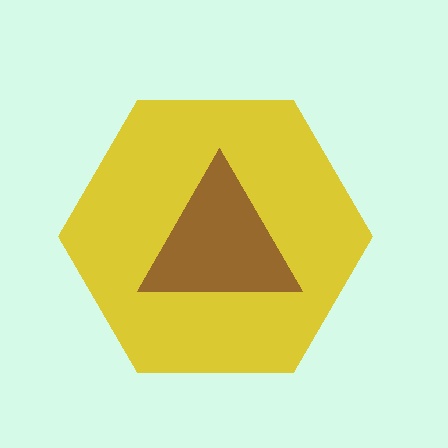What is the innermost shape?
The brown triangle.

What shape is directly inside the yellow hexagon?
The brown triangle.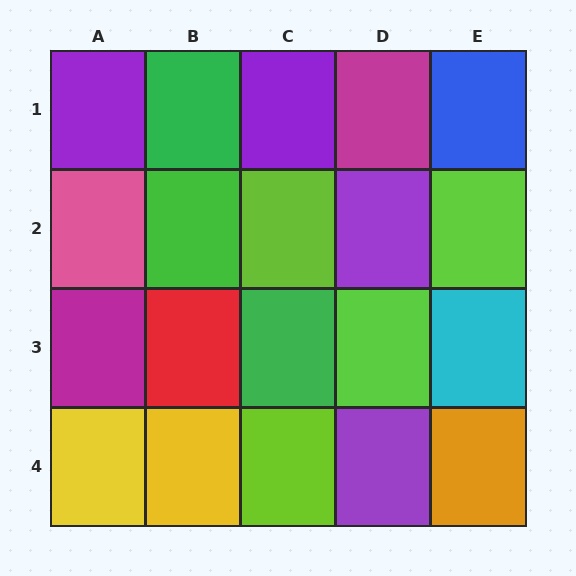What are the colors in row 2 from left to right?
Pink, green, lime, purple, lime.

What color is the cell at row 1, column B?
Green.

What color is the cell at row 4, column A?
Yellow.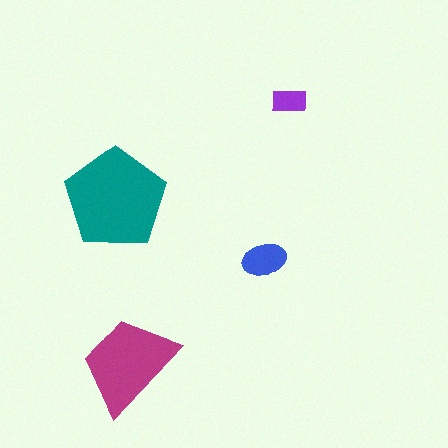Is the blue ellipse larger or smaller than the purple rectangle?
Larger.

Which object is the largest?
The teal pentagon.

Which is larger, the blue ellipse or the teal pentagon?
The teal pentagon.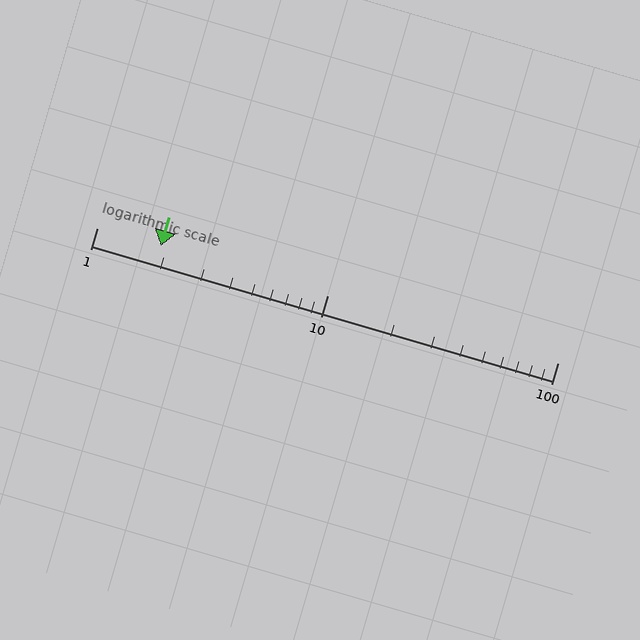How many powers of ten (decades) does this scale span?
The scale spans 2 decades, from 1 to 100.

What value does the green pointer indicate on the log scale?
The pointer indicates approximately 1.9.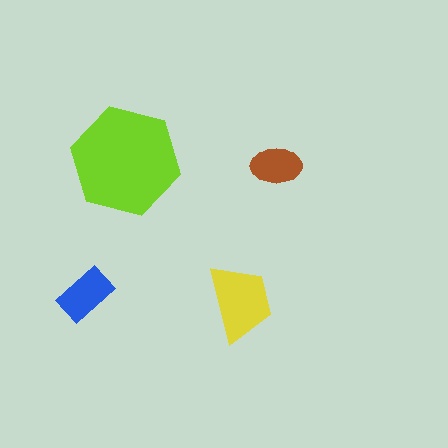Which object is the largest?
The lime hexagon.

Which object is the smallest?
The brown ellipse.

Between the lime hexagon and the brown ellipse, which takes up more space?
The lime hexagon.